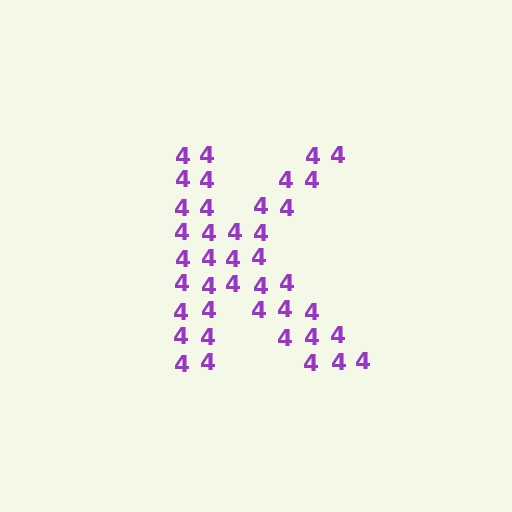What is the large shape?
The large shape is the letter K.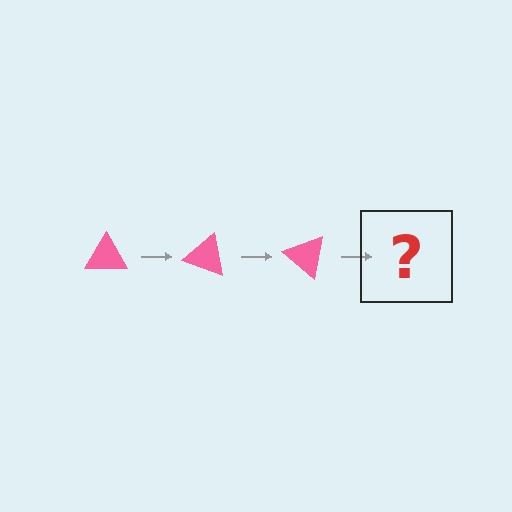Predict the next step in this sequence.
The next step is a pink triangle rotated 60 degrees.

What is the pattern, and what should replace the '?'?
The pattern is that the triangle rotates 20 degrees each step. The '?' should be a pink triangle rotated 60 degrees.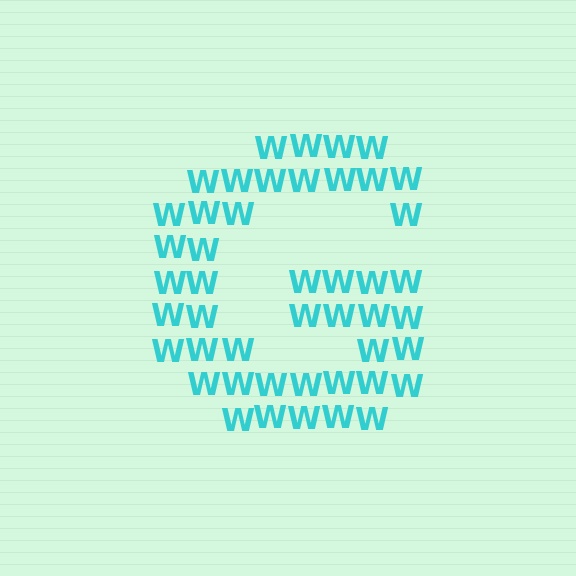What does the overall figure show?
The overall figure shows the letter G.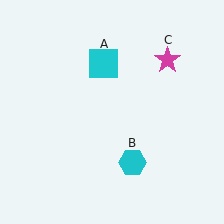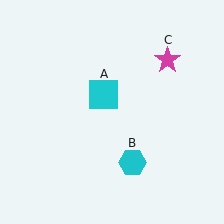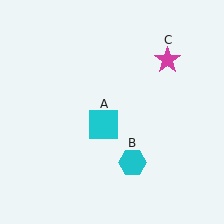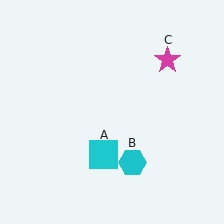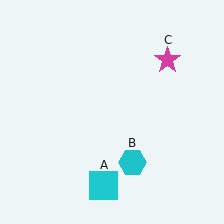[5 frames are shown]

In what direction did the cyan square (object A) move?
The cyan square (object A) moved down.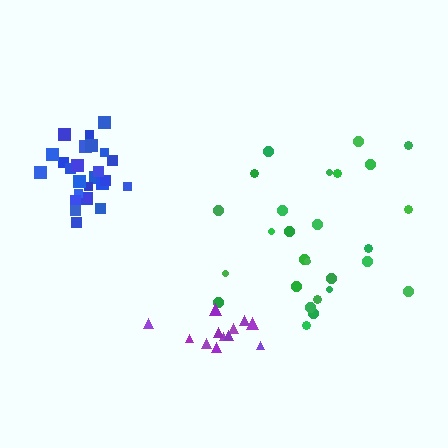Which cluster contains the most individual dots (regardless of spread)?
Green (27).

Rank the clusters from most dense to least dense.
blue, purple, green.